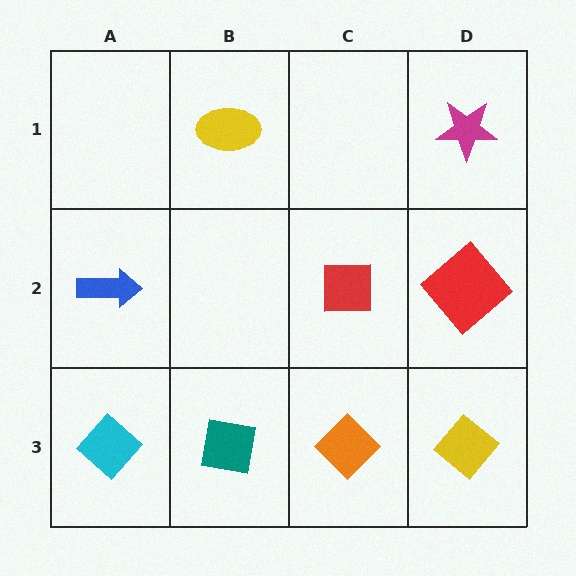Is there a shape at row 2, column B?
No, that cell is empty.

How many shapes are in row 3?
4 shapes.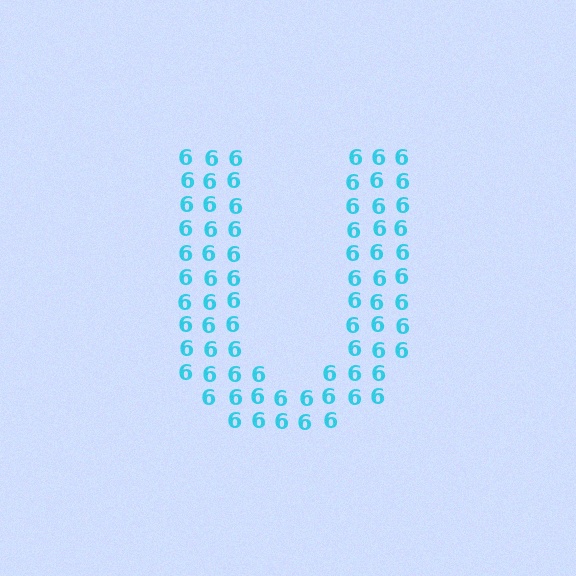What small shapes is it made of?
It is made of small digit 6's.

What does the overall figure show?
The overall figure shows the letter U.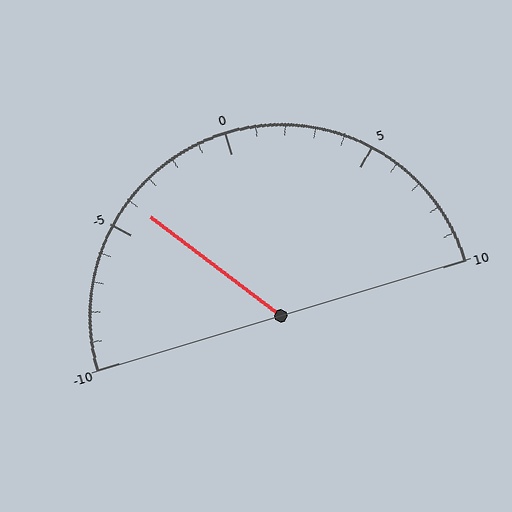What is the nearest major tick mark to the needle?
The nearest major tick mark is -5.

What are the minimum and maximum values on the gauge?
The gauge ranges from -10 to 10.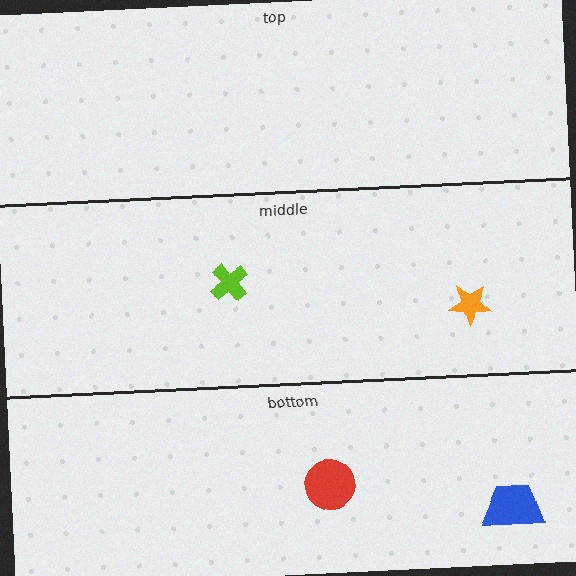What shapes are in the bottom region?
The blue trapezoid, the red circle.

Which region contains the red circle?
The bottom region.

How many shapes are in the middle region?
2.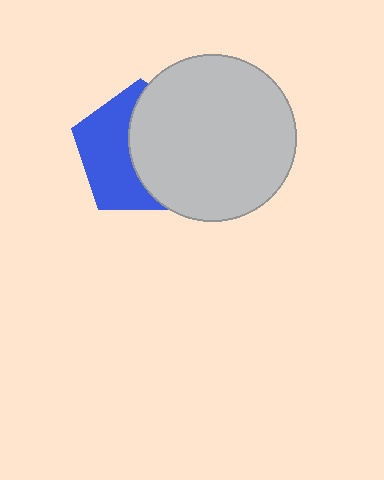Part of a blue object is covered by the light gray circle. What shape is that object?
It is a pentagon.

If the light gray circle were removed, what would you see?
You would see the complete blue pentagon.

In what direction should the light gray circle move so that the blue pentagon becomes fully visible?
The light gray circle should move right. That is the shortest direction to clear the overlap and leave the blue pentagon fully visible.